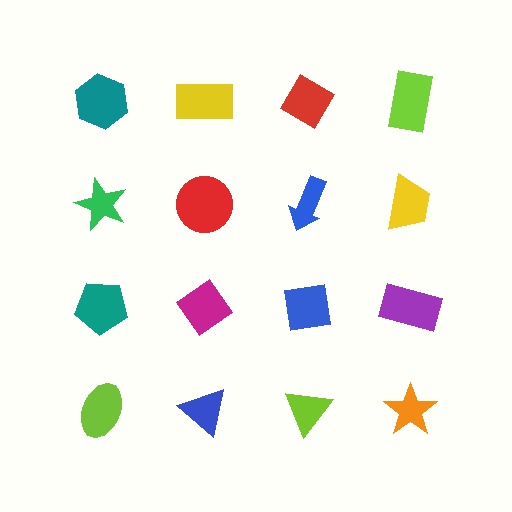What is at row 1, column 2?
A yellow rectangle.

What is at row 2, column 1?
A green star.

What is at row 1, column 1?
A teal hexagon.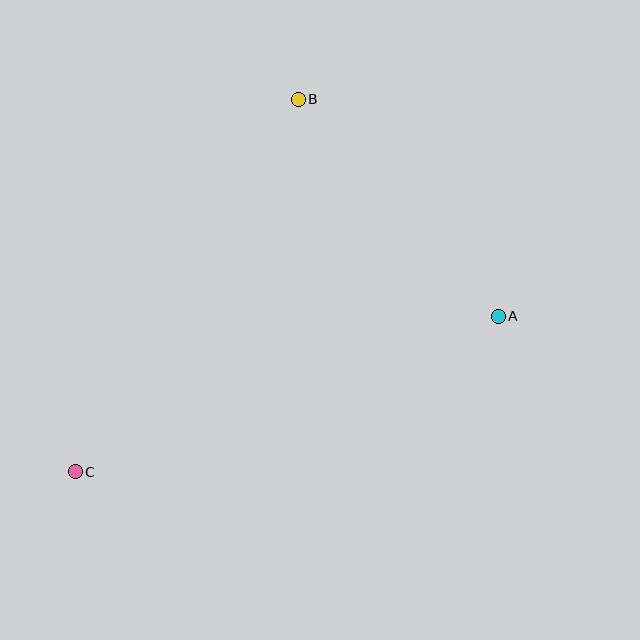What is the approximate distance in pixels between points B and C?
The distance between B and C is approximately 434 pixels.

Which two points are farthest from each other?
Points A and C are farthest from each other.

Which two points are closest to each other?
Points A and B are closest to each other.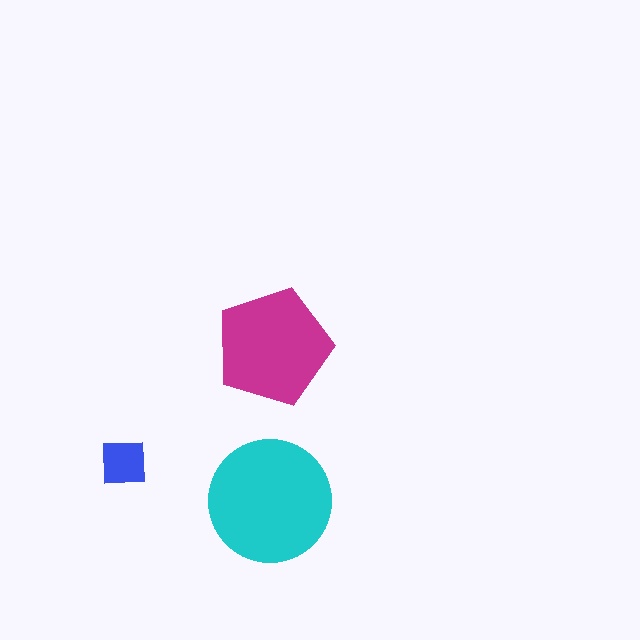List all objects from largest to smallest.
The cyan circle, the magenta pentagon, the blue square.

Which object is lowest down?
The cyan circle is bottommost.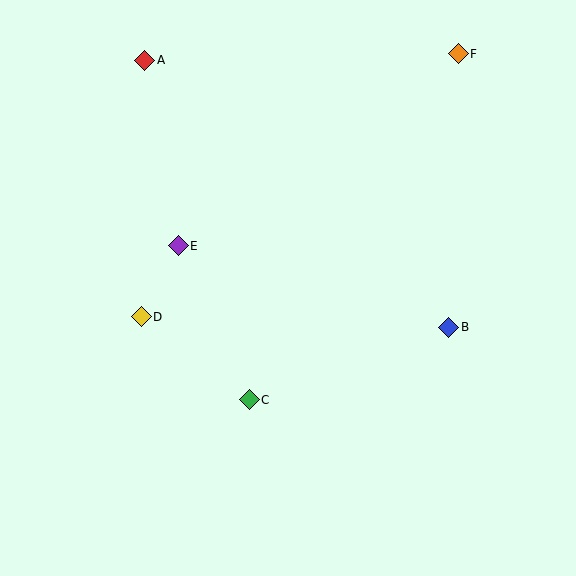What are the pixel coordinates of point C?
Point C is at (249, 400).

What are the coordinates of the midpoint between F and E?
The midpoint between F and E is at (318, 150).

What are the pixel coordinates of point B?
Point B is at (449, 327).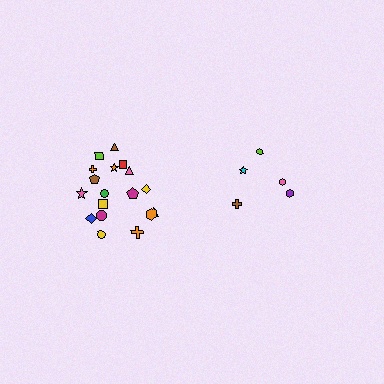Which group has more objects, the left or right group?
The left group.